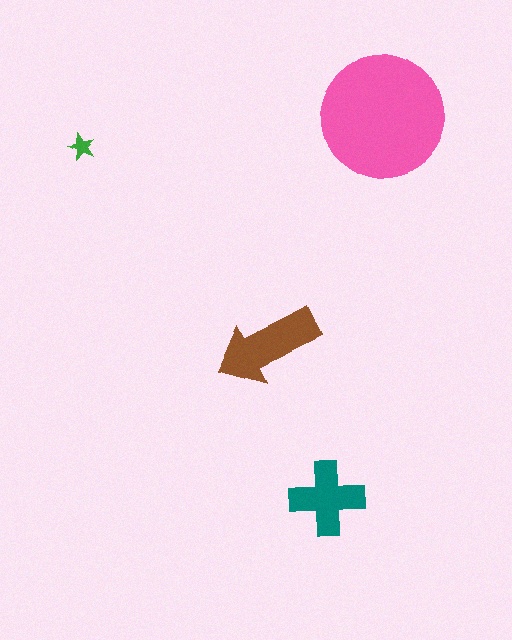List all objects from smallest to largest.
The green star, the teal cross, the brown arrow, the pink circle.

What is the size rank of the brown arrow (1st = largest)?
2nd.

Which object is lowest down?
The teal cross is bottommost.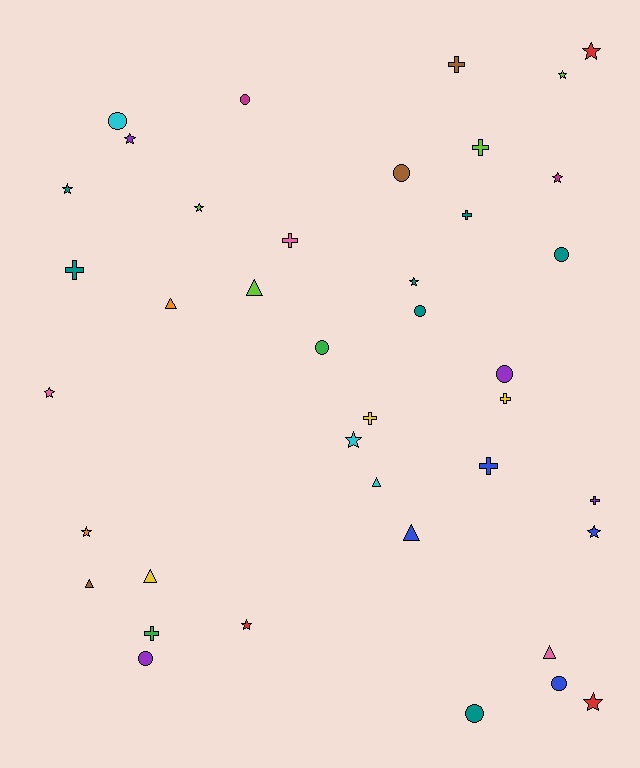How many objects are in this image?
There are 40 objects.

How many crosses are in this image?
There are 10 crosses.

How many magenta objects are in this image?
There are 2 magenta objects.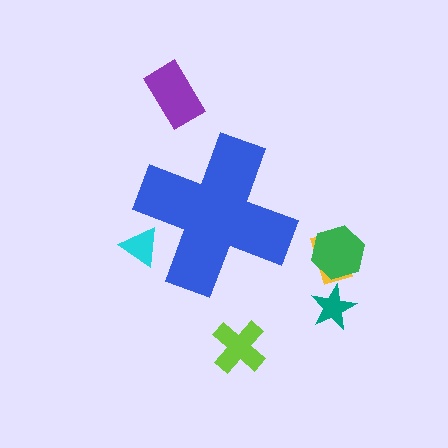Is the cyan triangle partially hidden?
Yes, the cyan triangle is partially hidden behind the blue cross.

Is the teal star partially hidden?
No, the teal star is fully visible.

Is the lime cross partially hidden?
No, the lime cross is fully visible.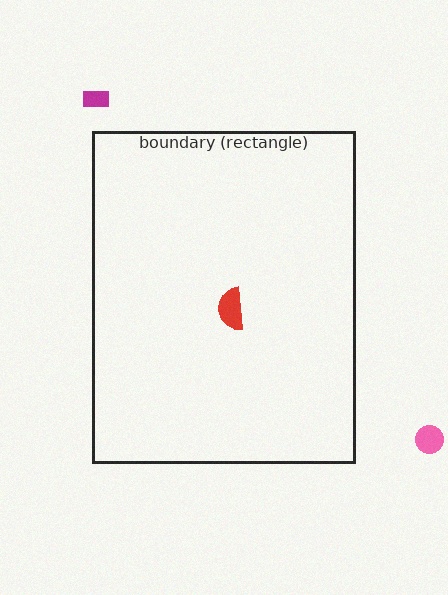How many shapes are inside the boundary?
1 inside, 2 outside.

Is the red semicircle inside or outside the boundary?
Inside.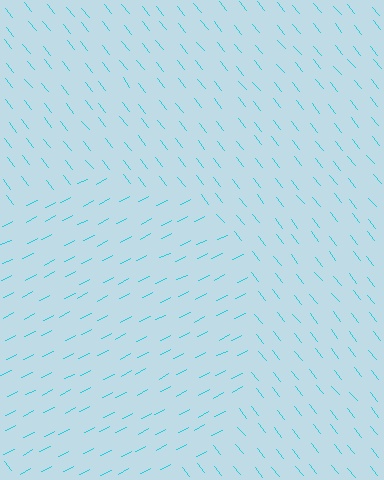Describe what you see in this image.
The image is filled with small cyan line segments. A circle region in the image has lines oriented differently from the surrounding lines, creating a visible texture boundary.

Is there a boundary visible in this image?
Yes, there is a texture boundary formed by a change in line orientation.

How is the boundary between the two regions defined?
The boundary is defined purely by a change in line orientation (approximately 78 degrees difference). All lines are the same color and thickness.